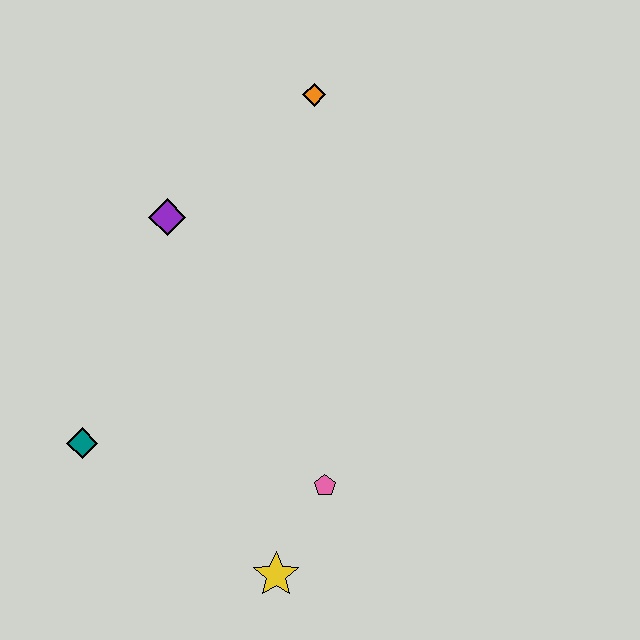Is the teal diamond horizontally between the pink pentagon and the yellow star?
No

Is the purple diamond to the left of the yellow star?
Yes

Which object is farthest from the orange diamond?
The yellow star is farthest from the orange diamond.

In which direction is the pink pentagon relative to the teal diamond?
The pink pentagon is to the right of the teal diamond.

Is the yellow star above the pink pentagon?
No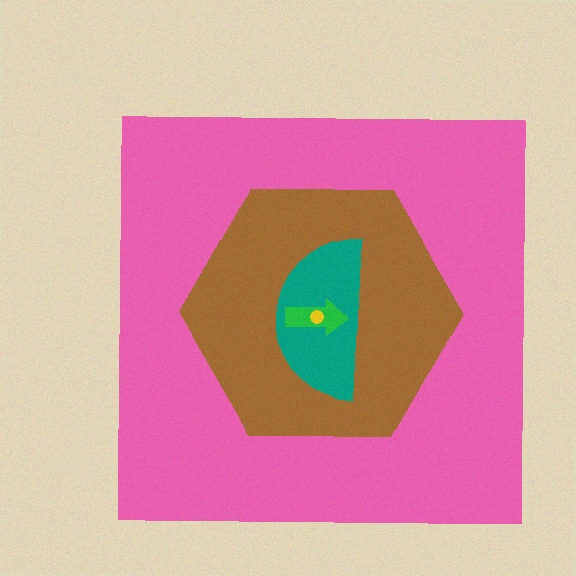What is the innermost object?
The yellow circle.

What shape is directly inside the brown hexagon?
The teal semicircle.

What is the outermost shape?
The pink square.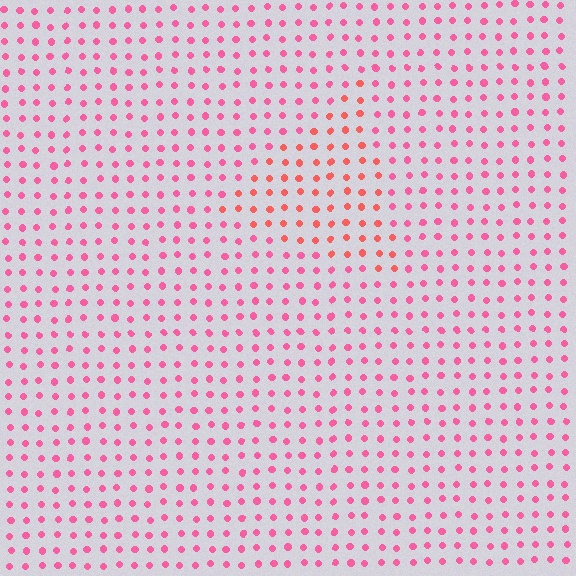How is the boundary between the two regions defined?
The boundary is defined purely by a slight shift in hue (about 27 degrees). Spacing, size, and orientation are identical on both sides.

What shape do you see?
I see a triangle.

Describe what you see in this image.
The image is filled with small pink elements in a uniform arrangement. A triangle-shaped region is visible where the elements are tinted to a slightly different hue, forming a subtle color boundary.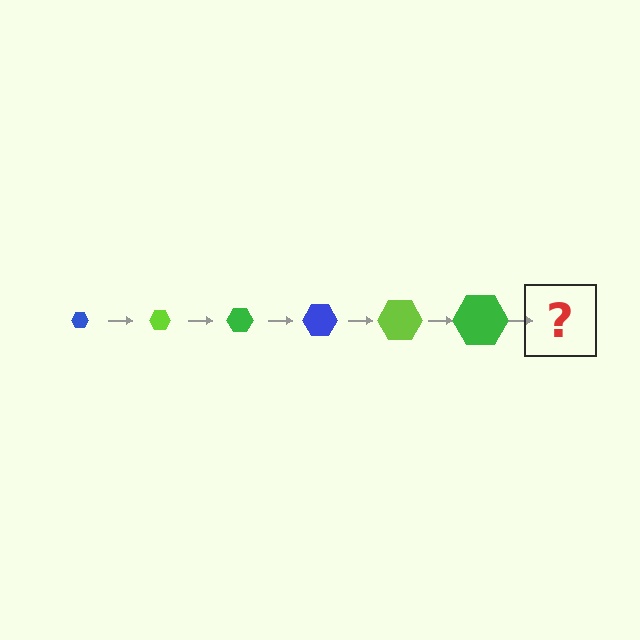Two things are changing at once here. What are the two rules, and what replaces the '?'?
The two rules are that the hexagon grows larger each step and the color cycles through blue, lime, and green. The '?' should be a blue hexagon, larger than the previous one.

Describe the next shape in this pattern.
It should be a blue hexagon, larger than the previous one.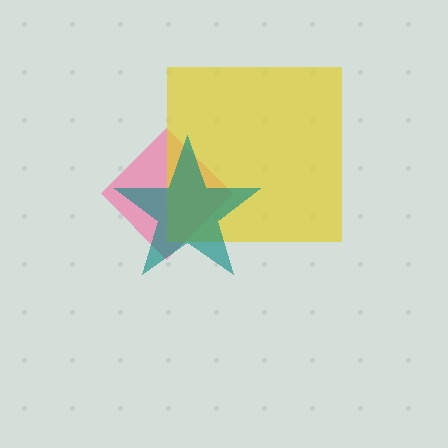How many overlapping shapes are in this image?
There are 3 overlapping shapes in the image.